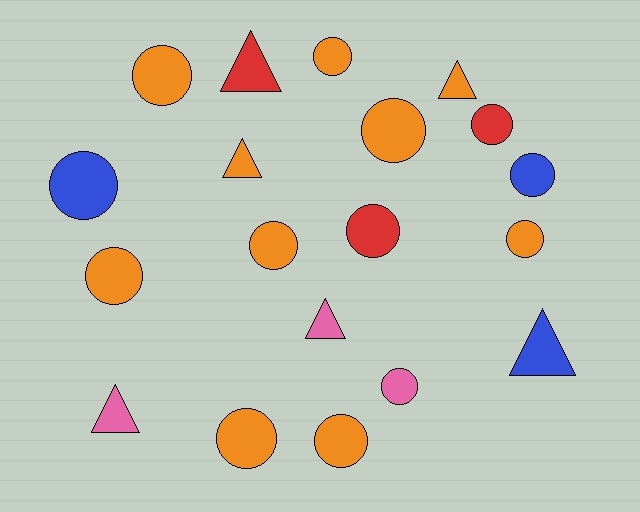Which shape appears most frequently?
Circle, with 13 objects.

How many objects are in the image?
There are 19 objects.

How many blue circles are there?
There are 2 blue circles.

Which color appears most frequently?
Orange, with 10 objects.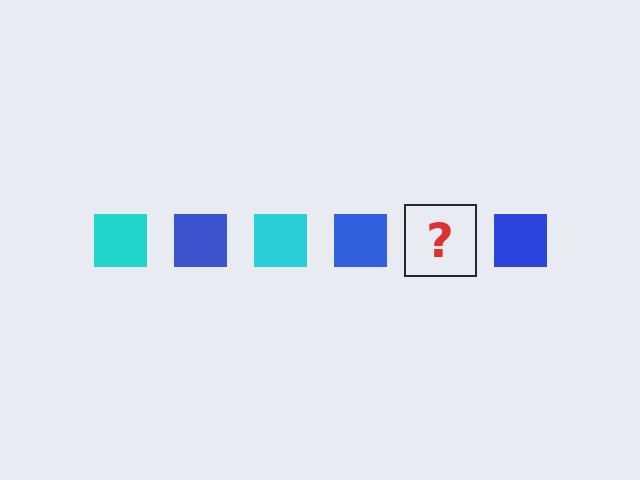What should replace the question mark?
The question mark should be replaced with a cyan square.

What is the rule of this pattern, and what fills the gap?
The rule is that the pattern cycles through cyan, blue squares. The gap should be filled with a cyan square.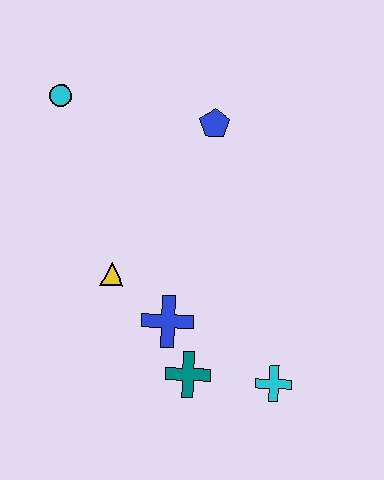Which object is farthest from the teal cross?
The cyan circle is farthest from the teal cross.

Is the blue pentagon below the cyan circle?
Yes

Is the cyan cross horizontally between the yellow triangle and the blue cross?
No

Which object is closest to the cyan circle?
The blue pentagon is closest to the cyan circle.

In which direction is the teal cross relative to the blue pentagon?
The teal cross is below the blue pentagon.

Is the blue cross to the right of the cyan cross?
No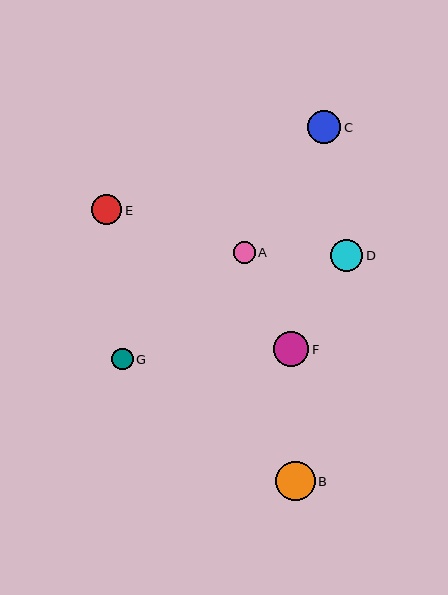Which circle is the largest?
Circle B is the largest with a size of approximately 39 pixels.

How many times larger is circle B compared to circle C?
Circle B is approximately 1.2 times the size of circle C.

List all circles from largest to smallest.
From largest to smallest: B, F, C, D, E, A, G.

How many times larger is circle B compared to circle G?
Circle B is approximately 1.8 times the size of circle G.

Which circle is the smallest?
Circle G is the smallest with a size of approximately 22 pixels.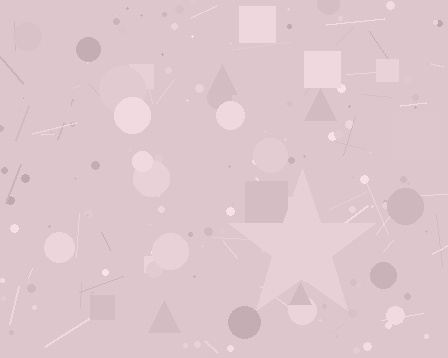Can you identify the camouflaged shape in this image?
The camouflaged shape is a star.